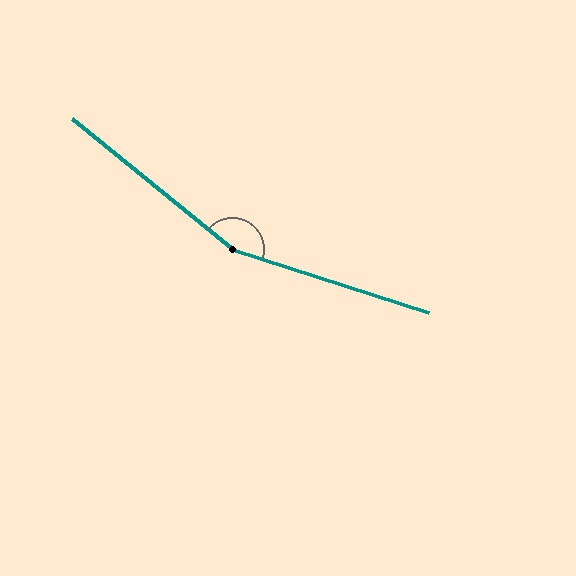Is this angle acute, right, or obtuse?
It is obtuse.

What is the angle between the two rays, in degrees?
Approximately 158 degrees.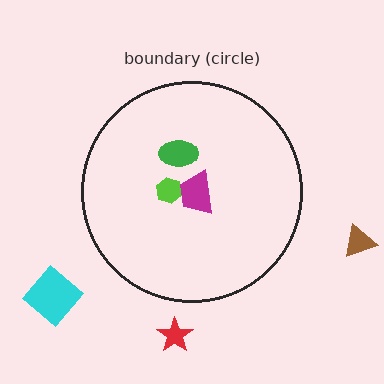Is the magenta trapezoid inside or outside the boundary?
Inside.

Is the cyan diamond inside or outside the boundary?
Outside.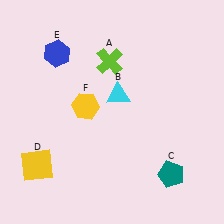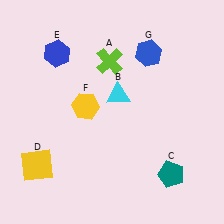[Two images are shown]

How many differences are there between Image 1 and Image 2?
There is 1 difference between the two images.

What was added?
A blue hexagon (G) was added in Image 2.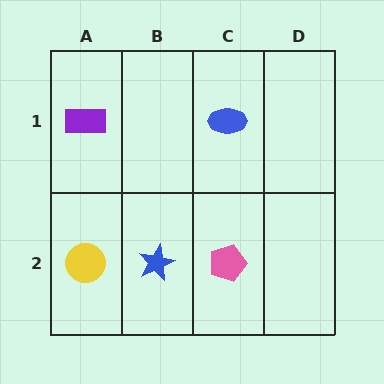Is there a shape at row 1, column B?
No, that cell is empty.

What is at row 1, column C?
A blue ellipse.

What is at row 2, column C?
A pink pentagon.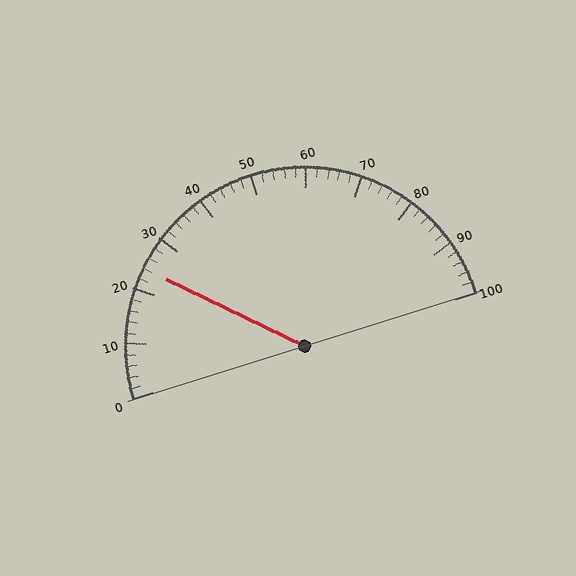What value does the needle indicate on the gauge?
The needle indicates approximately 24.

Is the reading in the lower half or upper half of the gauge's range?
The reading is in the lower half of the range (0 to 100).